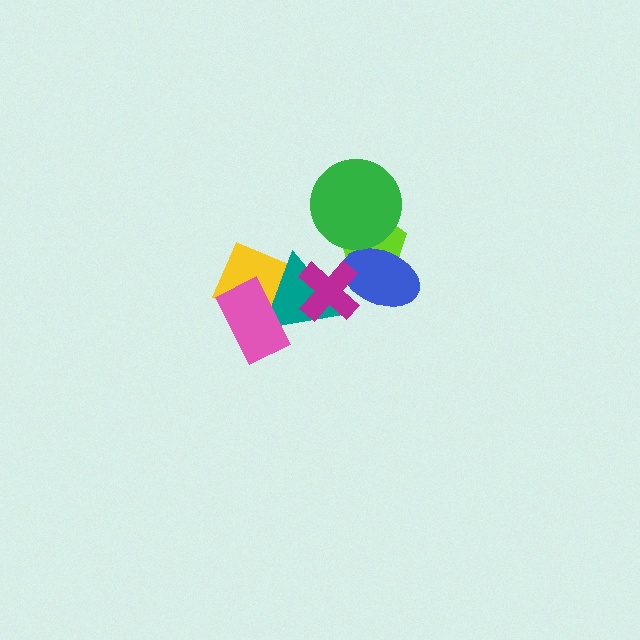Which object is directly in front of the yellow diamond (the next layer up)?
The teal triangle is directly in front of the yellow diamond.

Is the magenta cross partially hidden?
No, no other shape covers it.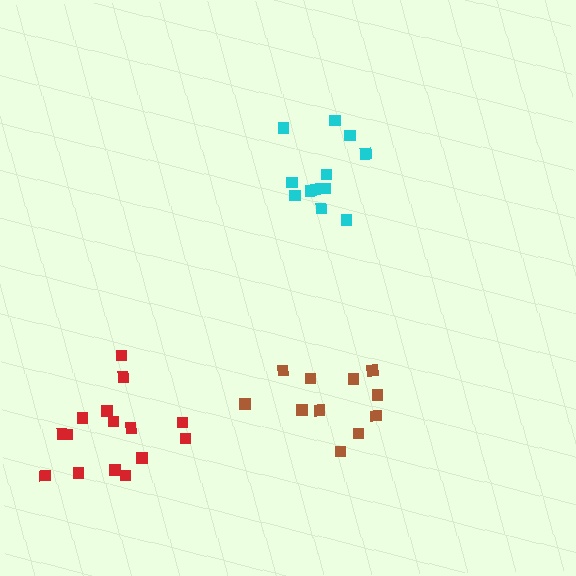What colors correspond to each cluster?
The clusters are colored: red, brown, cyan.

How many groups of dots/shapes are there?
There are 3 groups.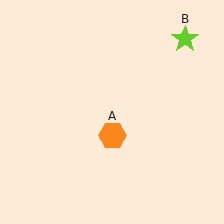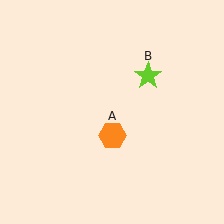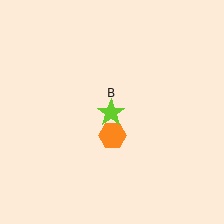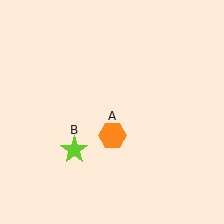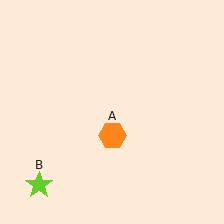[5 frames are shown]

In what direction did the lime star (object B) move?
The lime star (object B) moved down and to the left.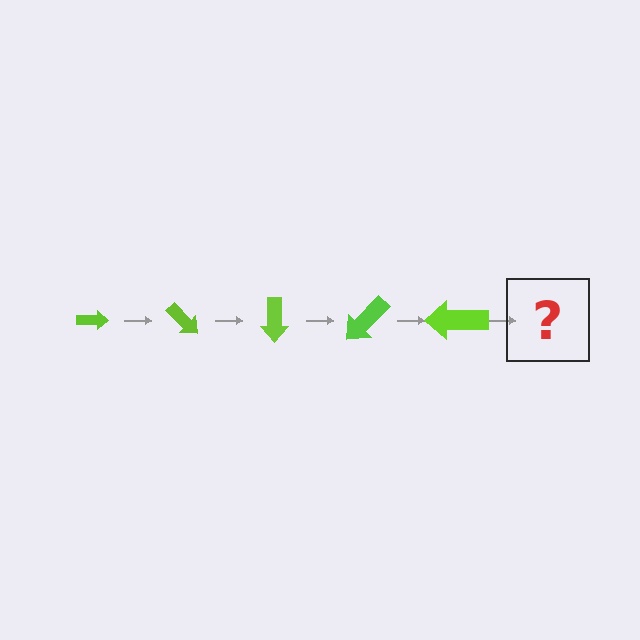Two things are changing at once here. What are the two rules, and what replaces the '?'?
The two rules are that the arrow grows larger each step and it rotates 45 degrees each step. The '?' should be an arrow, larger than the previous one and rotated 225 degrees from the start.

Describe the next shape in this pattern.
It should be an arrow, larger than the previous one and rotated 225 degrees from the start.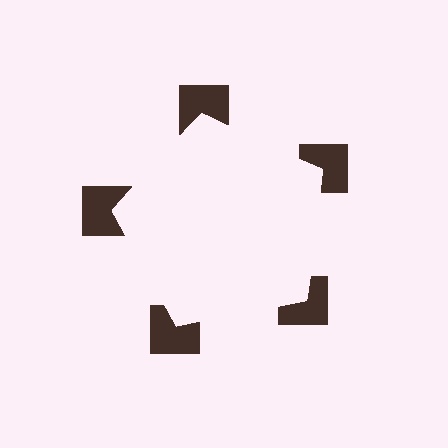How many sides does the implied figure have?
5 sides.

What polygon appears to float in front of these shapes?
An illusory pentagon — its edges are inferred from the aligned wedge cuts in the notched squares, not physically drawn.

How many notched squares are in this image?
There are 5 — one at each vertex of the illusory pentagon.